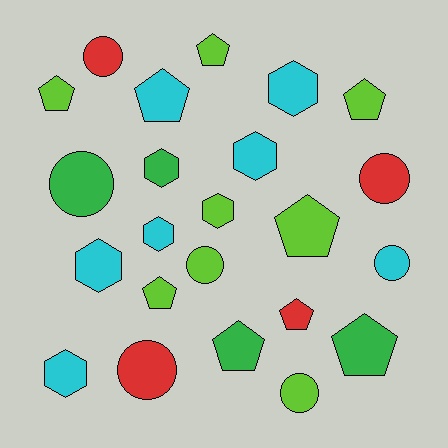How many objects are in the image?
There are 23 objects.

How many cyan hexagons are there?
There are 5 cyan hexagons.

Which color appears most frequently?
Lime, with 8 objects.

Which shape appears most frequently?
Pentagon, with 9 objects.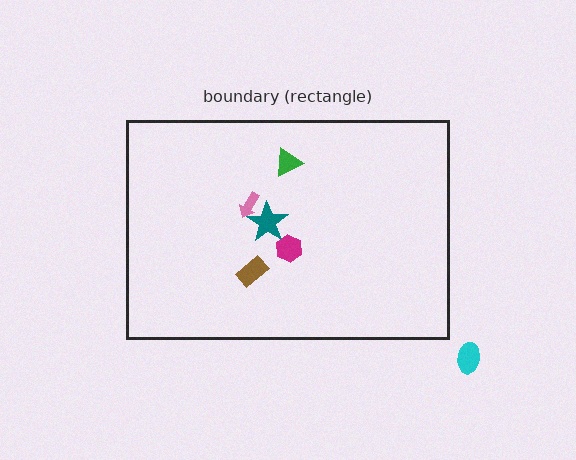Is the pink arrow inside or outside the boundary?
Inside.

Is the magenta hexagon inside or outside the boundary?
Inside.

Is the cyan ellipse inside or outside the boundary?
Outside.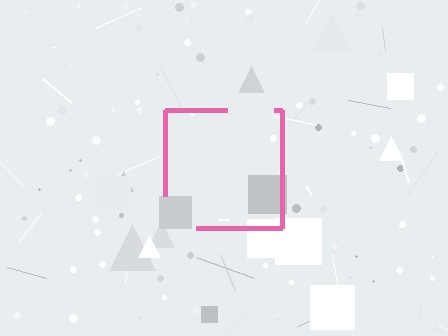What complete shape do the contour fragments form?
The contour fragments form a square.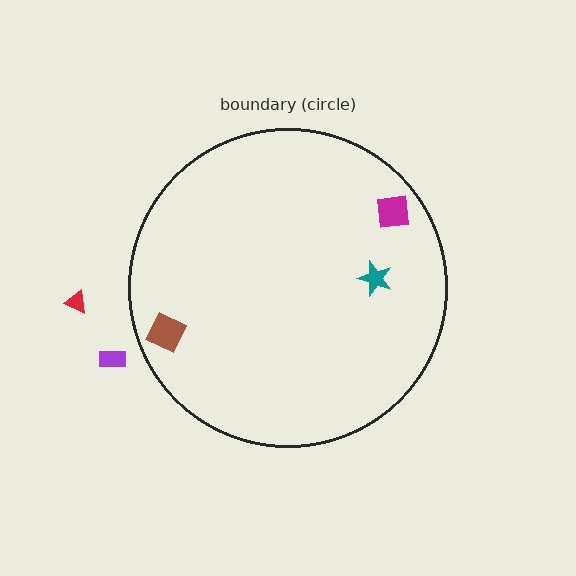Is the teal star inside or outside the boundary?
Inside.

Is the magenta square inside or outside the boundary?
Inside.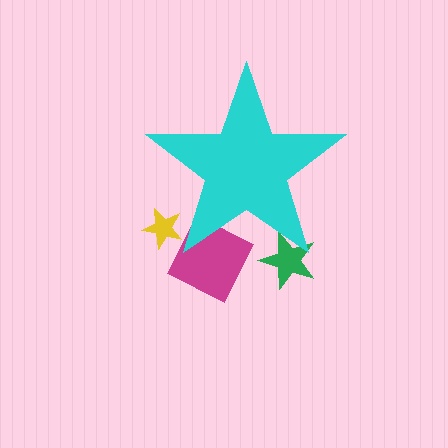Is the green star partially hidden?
Yes, the green star is partially hidden behind the cyan star.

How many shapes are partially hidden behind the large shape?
3 shapes are partially hidden.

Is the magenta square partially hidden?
Yes, the magenta square is partially hidden behind the cyan star.